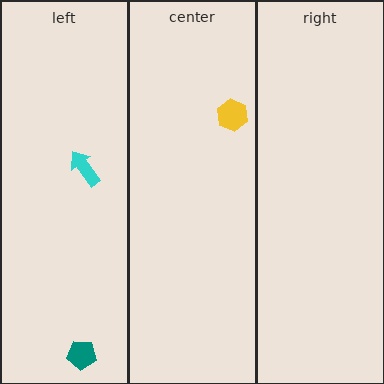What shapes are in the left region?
The cyan arrow, the teal pentagon.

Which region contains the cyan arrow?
The left region.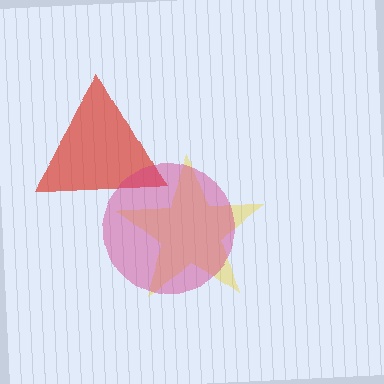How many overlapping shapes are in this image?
There are 3 overlapping shapes in the image.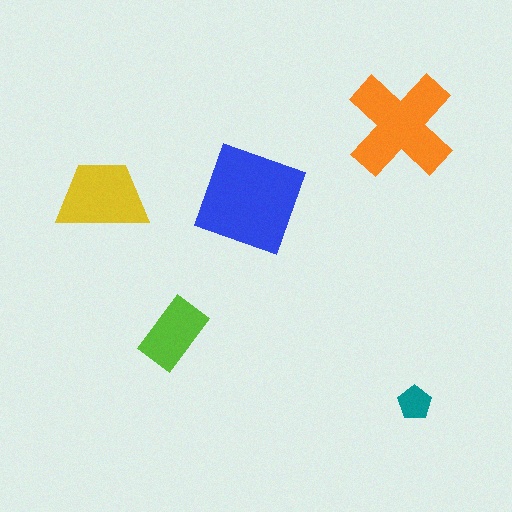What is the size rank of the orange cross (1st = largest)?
2nd.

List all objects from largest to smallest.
The blue square, the orange cross, the yellow trapezoid, the lime rectangle, the teal pentagon.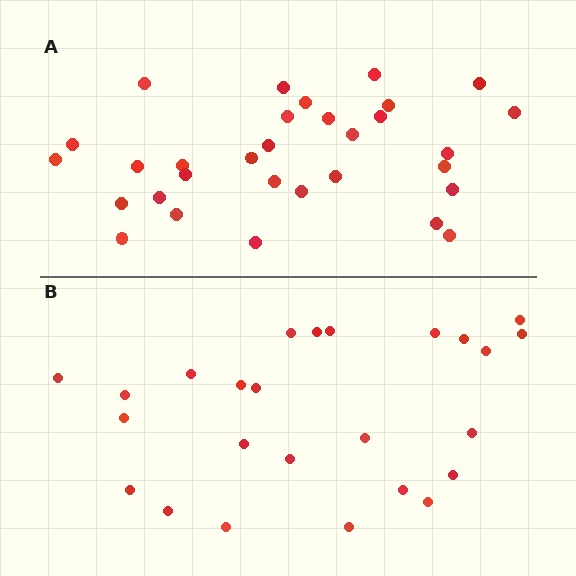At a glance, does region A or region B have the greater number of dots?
Region A (the top region) has more dots.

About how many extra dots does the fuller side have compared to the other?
Region A has about 6 more dots than region B.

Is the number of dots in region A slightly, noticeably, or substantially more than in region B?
Region A has only slightly more — the two regions are fairly close. The ratio is roughly 1.2 to 1.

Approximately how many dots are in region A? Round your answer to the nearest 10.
About 30 dots. (The exact count is 31, which rounds to 30.)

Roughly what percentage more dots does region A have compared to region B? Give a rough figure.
About 25% more.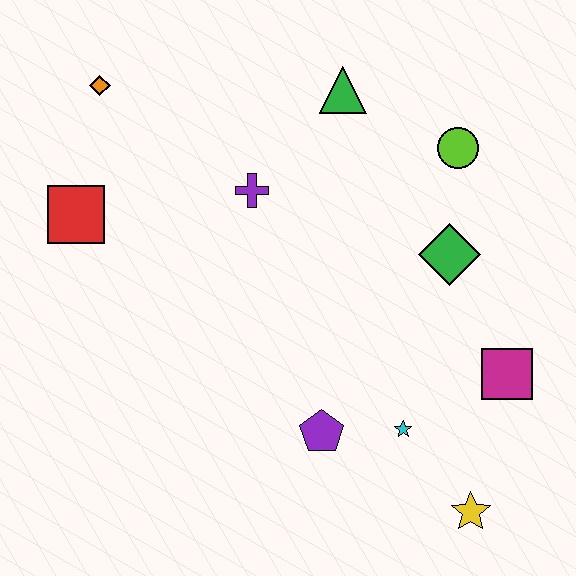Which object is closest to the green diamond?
The lime circle is closest to the green diamond.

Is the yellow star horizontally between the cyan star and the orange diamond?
No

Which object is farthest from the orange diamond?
The yellow star is farthest from the orange diamond.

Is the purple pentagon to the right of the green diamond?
No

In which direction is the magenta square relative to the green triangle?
The magenta square is below the green triangle.